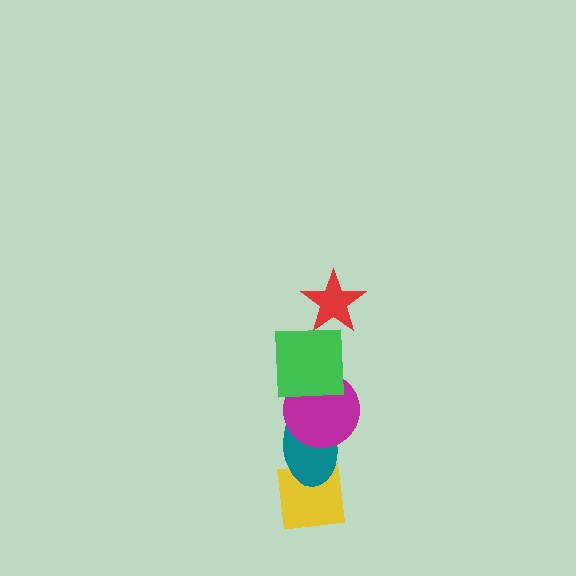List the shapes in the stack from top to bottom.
From top to bottom: the red star, the green square, the magenta circle, the teal ellipse, the yellow square.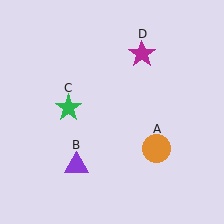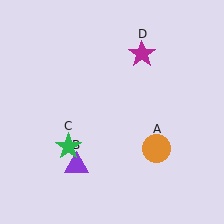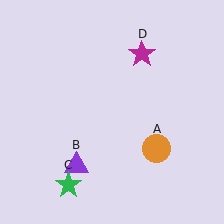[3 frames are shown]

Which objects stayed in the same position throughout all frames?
Orange circle (object A) and purple triangle (object B) and magenta star (object D) remained stationary.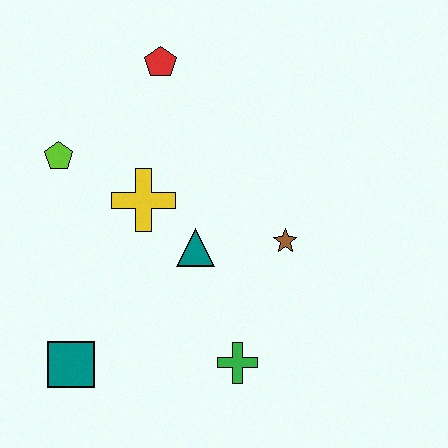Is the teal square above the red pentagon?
No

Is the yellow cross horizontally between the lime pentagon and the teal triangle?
Yes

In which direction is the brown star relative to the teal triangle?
The brown star is to the right of the teal triangle.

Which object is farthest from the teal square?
The red pentagon is farthest from the teal square.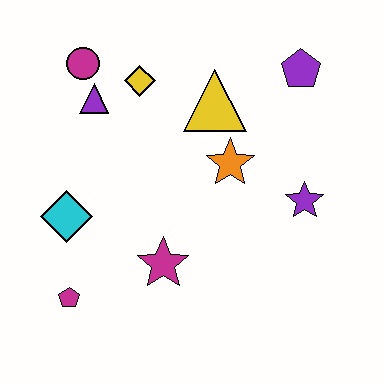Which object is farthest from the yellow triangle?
The magenta pentagon is farthest from the yellow triangle.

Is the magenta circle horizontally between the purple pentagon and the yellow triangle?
No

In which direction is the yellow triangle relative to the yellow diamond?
The yellow triangle is to the right of the yellow diamond.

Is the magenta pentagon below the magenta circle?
Yes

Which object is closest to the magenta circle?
The purple triangle is closest to the magenta circle.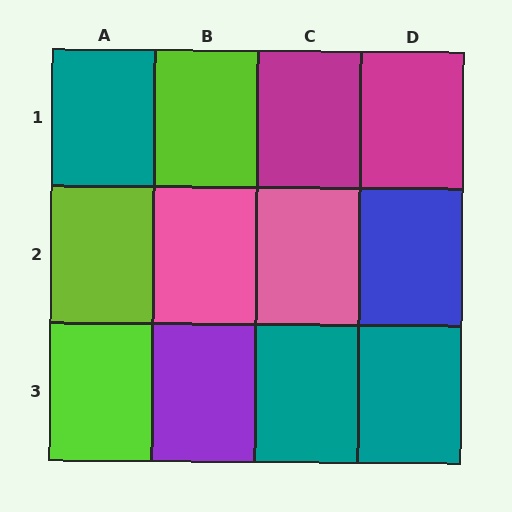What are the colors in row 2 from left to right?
Lime, pink, pink, blue.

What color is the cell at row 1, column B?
Lime.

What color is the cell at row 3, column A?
Lime.